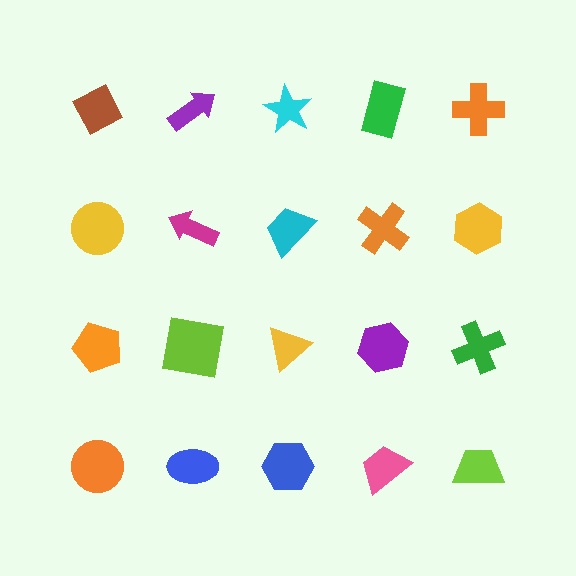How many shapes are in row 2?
5 shapes.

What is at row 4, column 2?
A blue ellipse.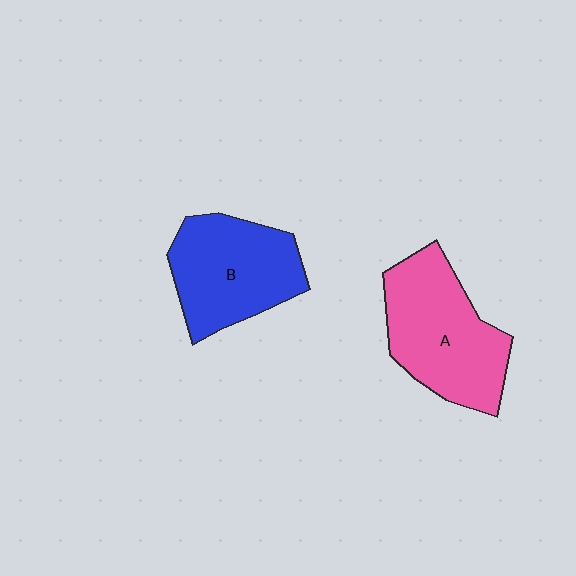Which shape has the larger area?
Shape A (pink).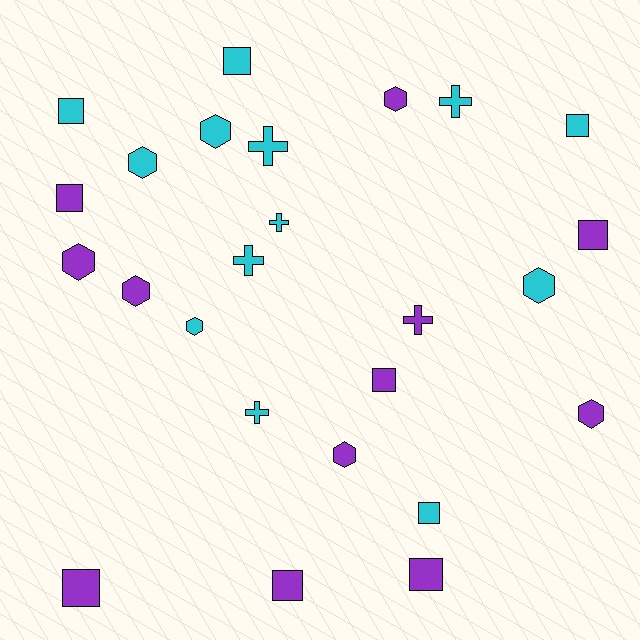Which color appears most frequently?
Cyan, with 13 objects.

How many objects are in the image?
There are 25 objects.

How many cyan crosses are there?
There are 5 cyan crosses.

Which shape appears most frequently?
Square, with 10 objects.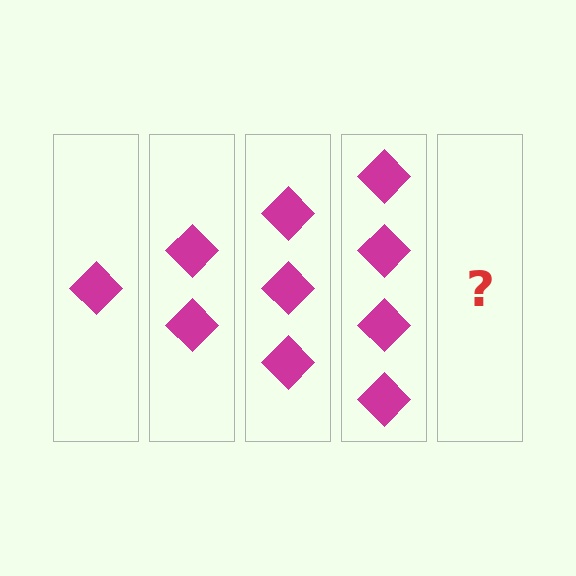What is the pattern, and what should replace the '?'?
The pattern is that each step adds one more diamond. The '?' should be 5 diamonds.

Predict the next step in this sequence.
The next step is 5 diamonds.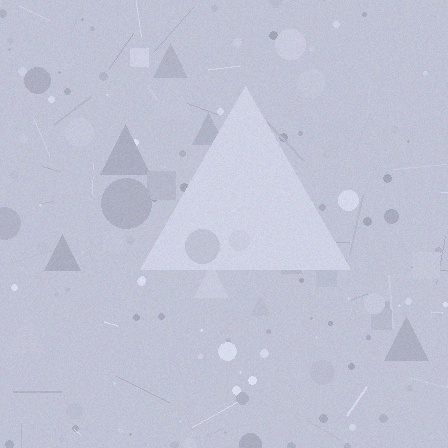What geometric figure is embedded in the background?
A triangle is embedded in the background.